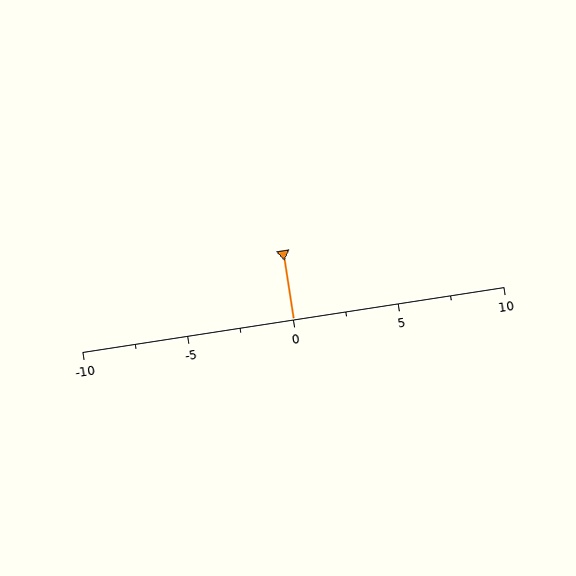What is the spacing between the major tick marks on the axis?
The major ticks are spaced 5 apart.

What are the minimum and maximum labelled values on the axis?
The axis runs from -10 to 10.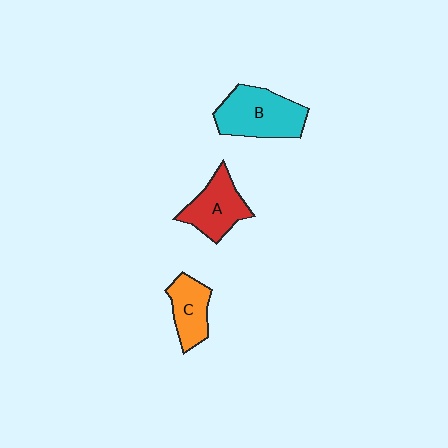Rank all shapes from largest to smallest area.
From largest to smallest: B (cyan), A (red), C (orange).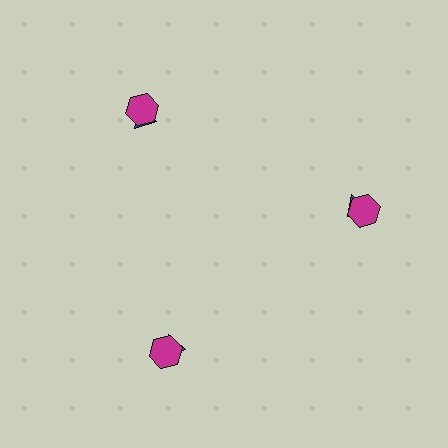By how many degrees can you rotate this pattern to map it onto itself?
The pattern maps onto itself every 120 degrees of rotation.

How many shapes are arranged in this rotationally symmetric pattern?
There are 6 shapes, arranged in 3 groups of 2.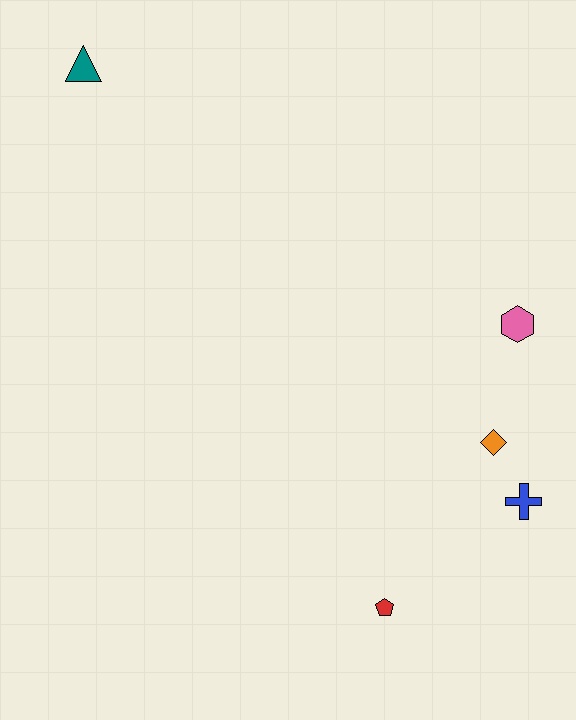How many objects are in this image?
There are 5 objects.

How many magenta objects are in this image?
There are no magenta objects.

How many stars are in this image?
There are no stars.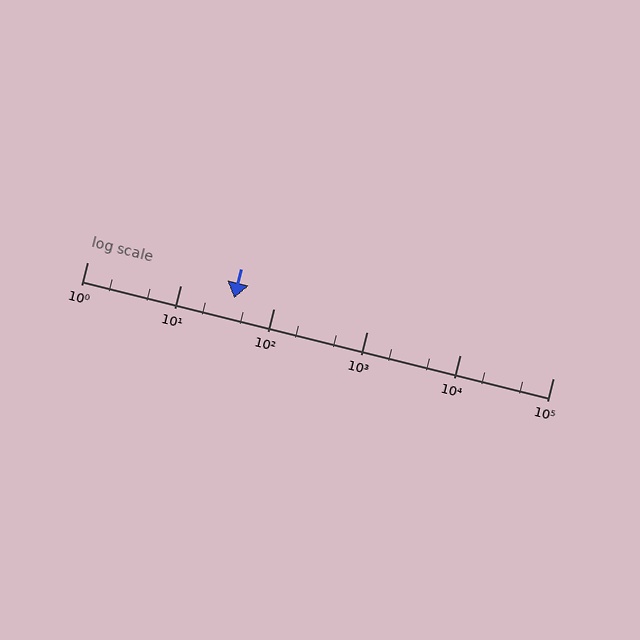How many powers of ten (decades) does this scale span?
The scale spans 5 decades, from 1 to 100000.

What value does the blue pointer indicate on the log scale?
The pointer indicates approximately 38.